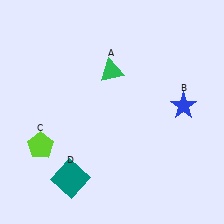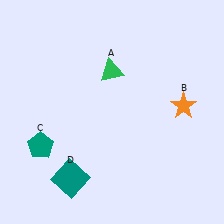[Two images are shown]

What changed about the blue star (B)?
In Image 1, B is blue. In Image 2, it changed to orange.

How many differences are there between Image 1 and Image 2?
There are 2 differences between the two images.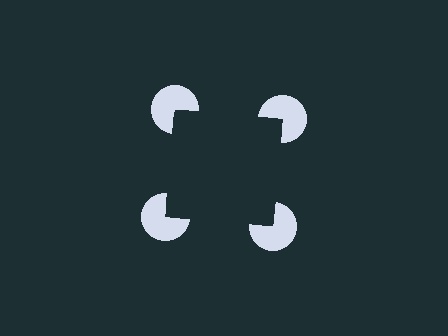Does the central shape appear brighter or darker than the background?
It typically appears slightly darker than the background, even though no actual brightness change is drawn.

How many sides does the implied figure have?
4 sides.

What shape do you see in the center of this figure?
An illusory square — its edges are inferred from the aligned wedge cuts in the pac-man discs, not physically drawn.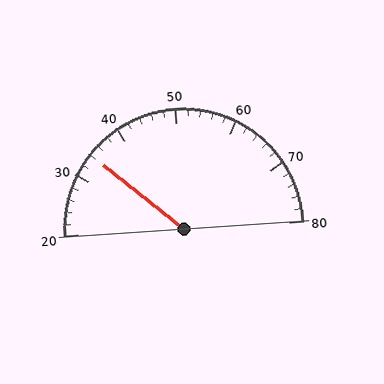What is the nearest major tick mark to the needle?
The nearest major tick mark is 30.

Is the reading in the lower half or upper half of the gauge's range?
The reading is in the lower half of the range (20 to 80).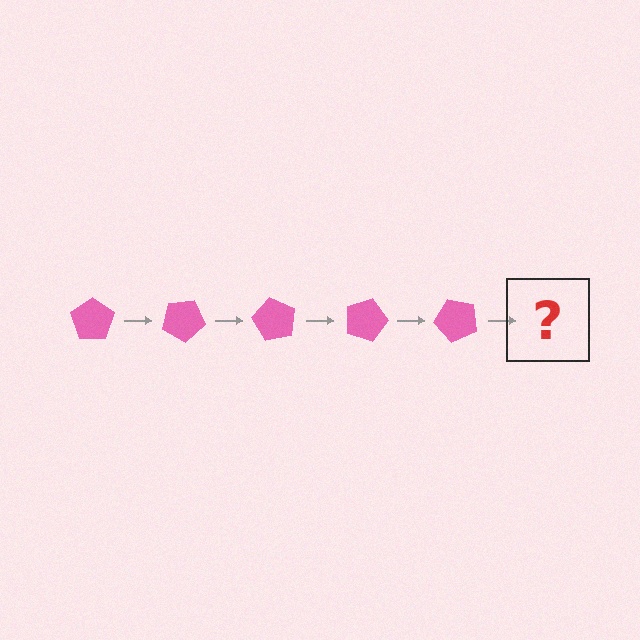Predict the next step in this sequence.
The next step is a pink pentagon rotated 150 degrees.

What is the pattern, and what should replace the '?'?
The pattern is that the pentagon rotates 30 degrees each step. The '?' should be a pink pentagon rotated 150 degrees.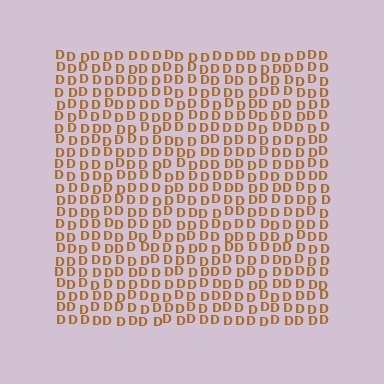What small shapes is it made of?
It is made of small letter D's.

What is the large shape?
The large shape is a square.